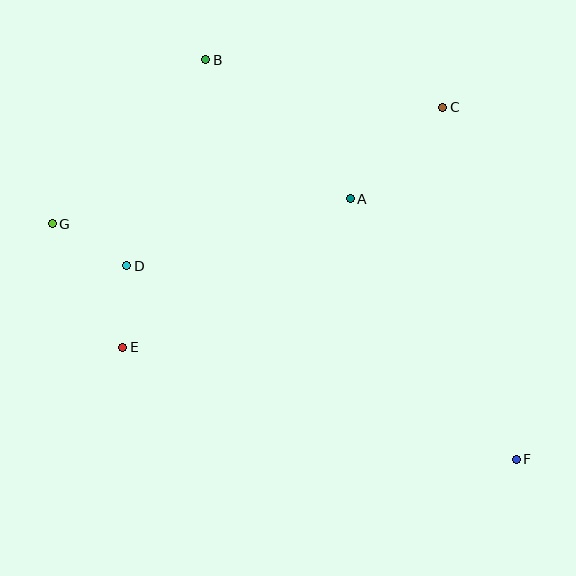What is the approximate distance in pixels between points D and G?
The distance between D and G is approximately 85 pixels.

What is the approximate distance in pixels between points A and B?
The distance between A and B is approximately 201 pixels.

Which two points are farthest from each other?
Points F and G are farthest from each other.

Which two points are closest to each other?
Points D and E are closest to each other.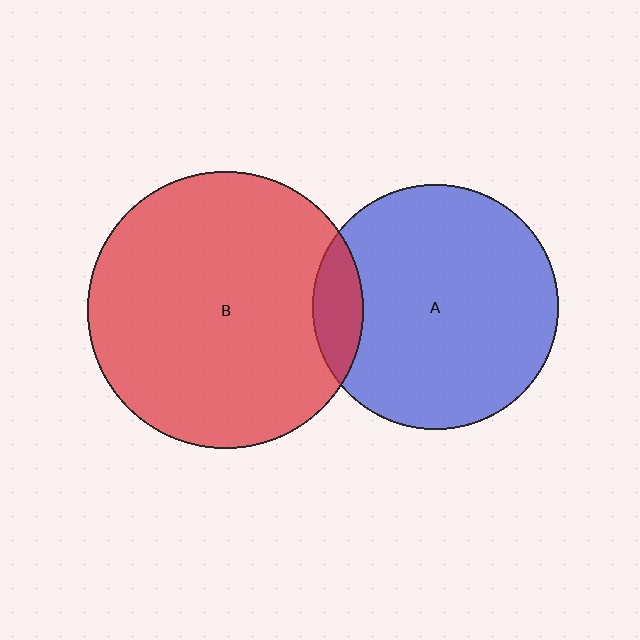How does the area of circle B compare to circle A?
Approximately 1.3 times.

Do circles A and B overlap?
Yes.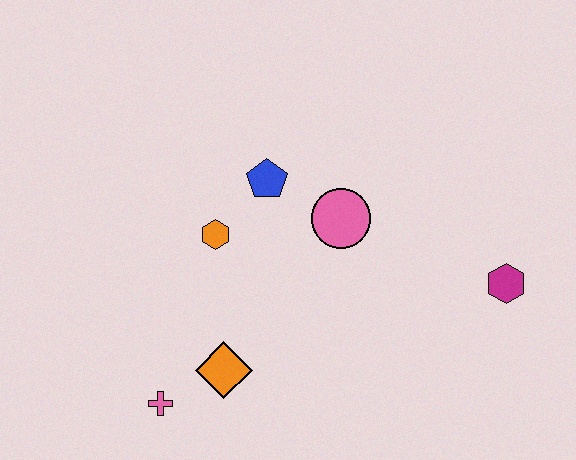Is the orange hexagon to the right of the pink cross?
Yes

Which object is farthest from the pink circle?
The pink cross is farthest from the pink circle.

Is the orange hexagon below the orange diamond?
No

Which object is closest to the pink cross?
The orange diamond is closest to the pink cross.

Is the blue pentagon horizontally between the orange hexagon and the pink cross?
No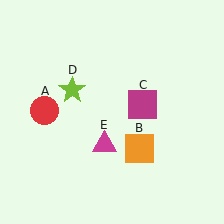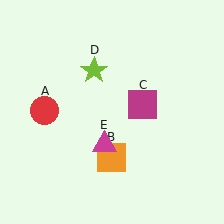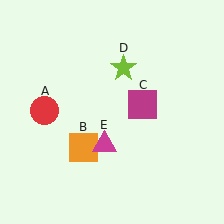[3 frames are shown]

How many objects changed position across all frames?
2 objects changed position: orange square (object B), lime star (object D).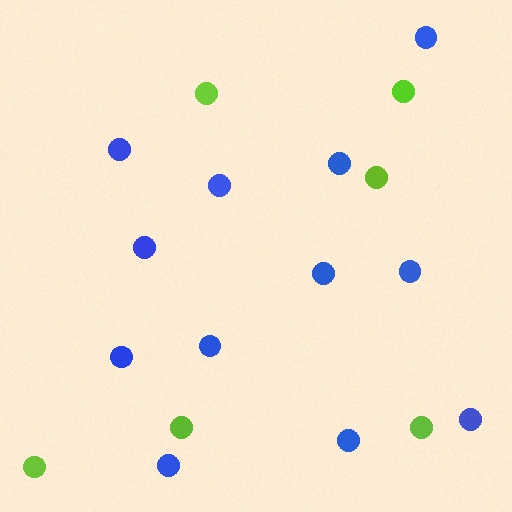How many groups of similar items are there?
There are 2 groups: one group of blue circles (12) and one group of lime circles (6).